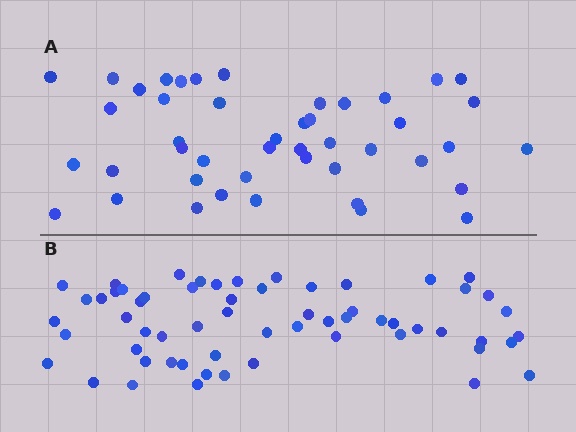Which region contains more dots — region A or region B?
Region B (the bottom region) has more dots.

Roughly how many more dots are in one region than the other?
Region B has approximately 15 more dots than region A.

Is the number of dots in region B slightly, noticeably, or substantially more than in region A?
Region B has noticeably more, but not dramatically so. The ratio is roughly 1.3 to 1.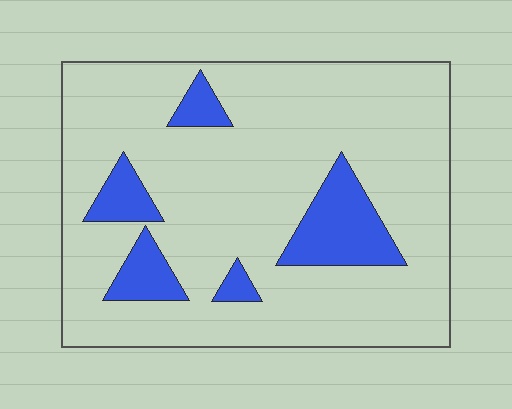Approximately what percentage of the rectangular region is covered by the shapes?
Approximately 15%.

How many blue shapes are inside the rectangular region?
5.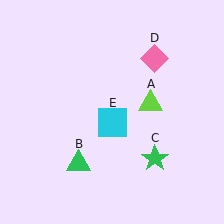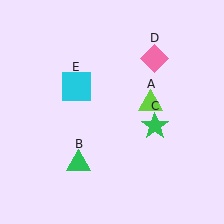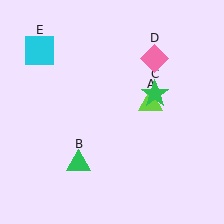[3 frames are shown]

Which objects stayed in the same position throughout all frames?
Lime triangle (object A) and green triangle (object B) and pink diamond (object D) remained stationary.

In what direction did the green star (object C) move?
The green star (object C) moved up.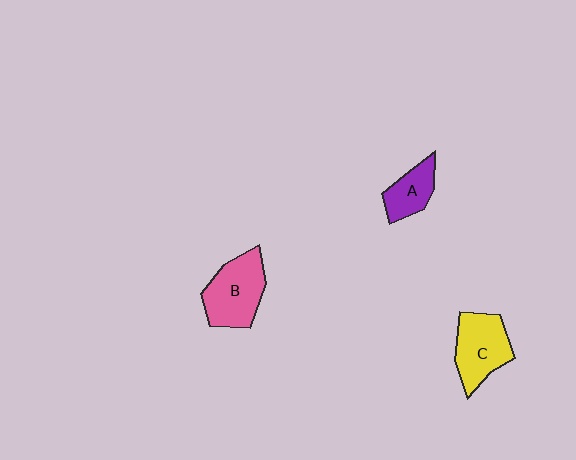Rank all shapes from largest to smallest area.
From largest to smallest: B (pink), C (yellow), A (purple).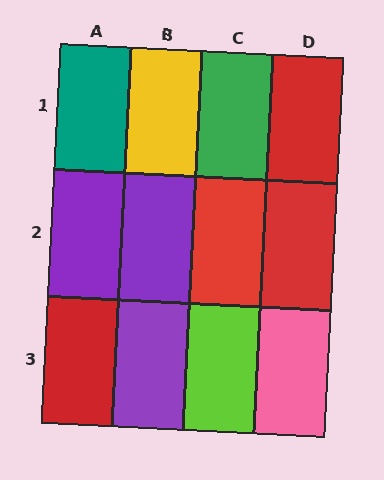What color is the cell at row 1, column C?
Green.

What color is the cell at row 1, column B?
Yellow.